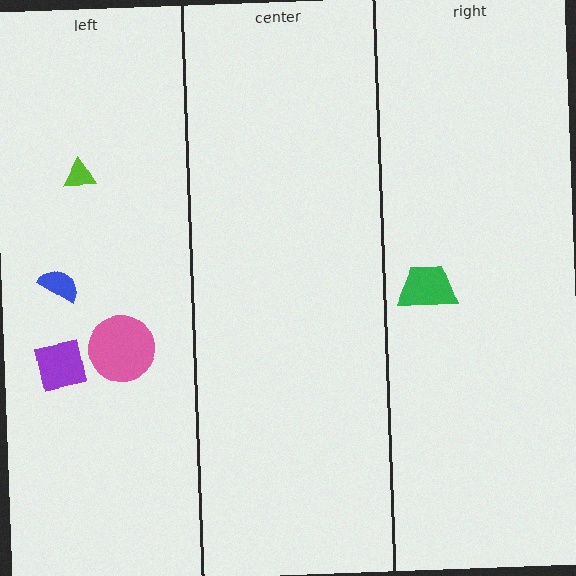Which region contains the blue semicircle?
The left region.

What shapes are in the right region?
The green trapezoid.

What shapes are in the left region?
The blue semicircle, the pink circle, the purple square, the lime triangle.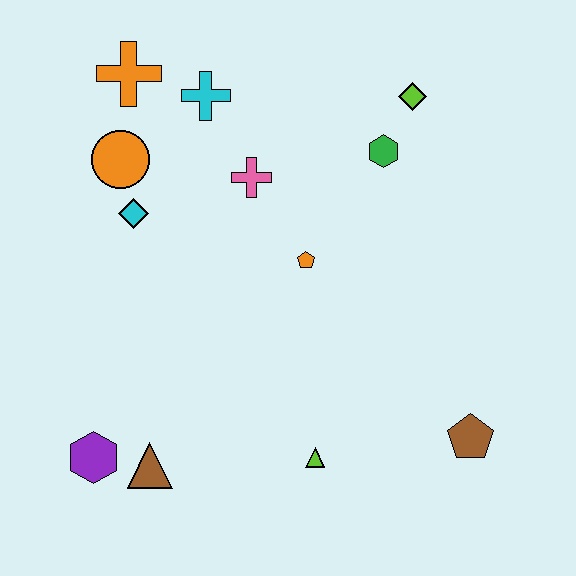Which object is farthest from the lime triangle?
The orange cross is farthest from the lime triangle.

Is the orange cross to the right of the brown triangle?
No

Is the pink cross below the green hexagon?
Yes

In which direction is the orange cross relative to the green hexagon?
The orange cross is to the left of the green hexagon.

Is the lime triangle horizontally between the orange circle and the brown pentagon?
Yes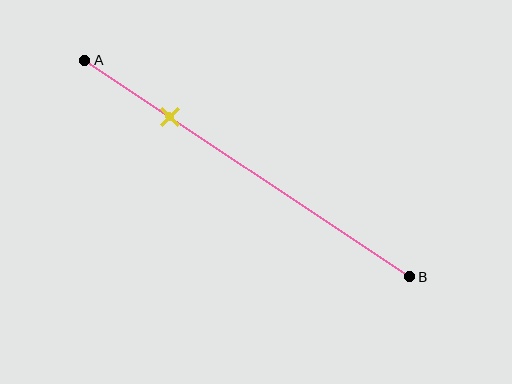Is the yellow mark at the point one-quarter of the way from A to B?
Yes, the mark is approximately at the one-quarter point.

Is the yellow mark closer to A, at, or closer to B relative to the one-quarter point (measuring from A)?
The yellow mark is approximately at the one-quarter point of segment AB.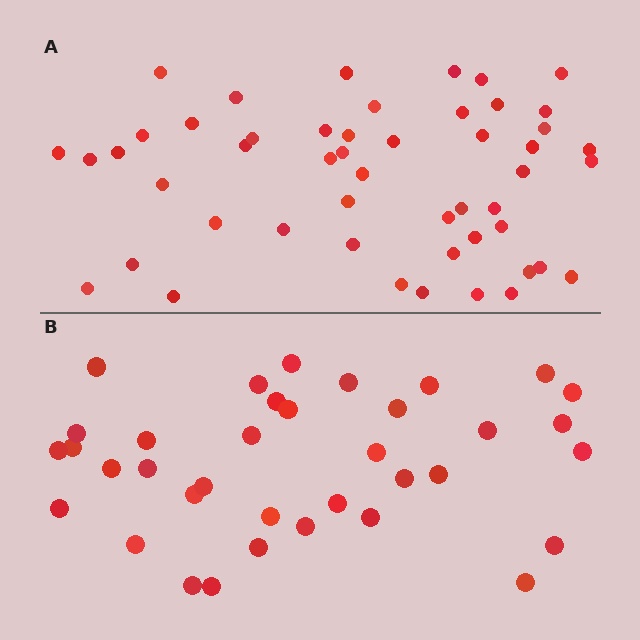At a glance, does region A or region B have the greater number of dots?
Region A (the top region) has more dots.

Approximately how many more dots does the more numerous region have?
Region A has approximately 15 more dots than region B.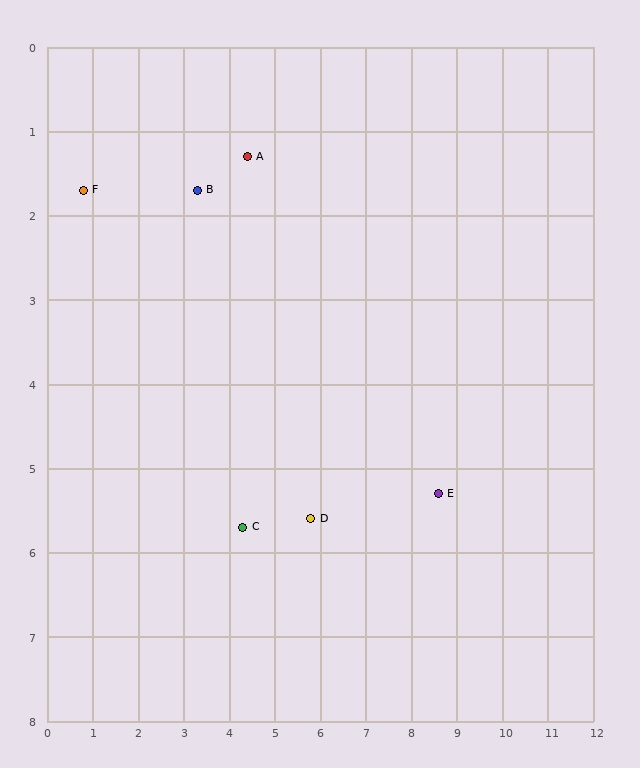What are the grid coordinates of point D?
Point D is at approximately (5.8, 5.6).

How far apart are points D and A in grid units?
Points D and A are about 4.5 grid units apart.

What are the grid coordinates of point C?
Point C is at approximately (4.3, 5.7).